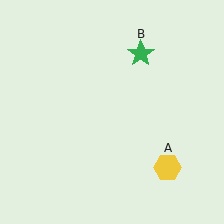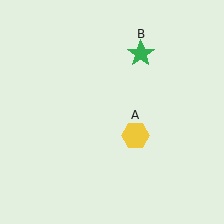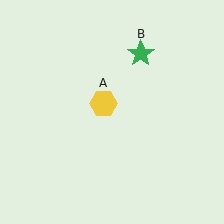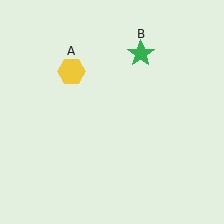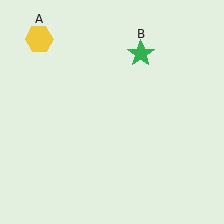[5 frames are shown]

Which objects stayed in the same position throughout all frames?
Green star (object B) remained stationary.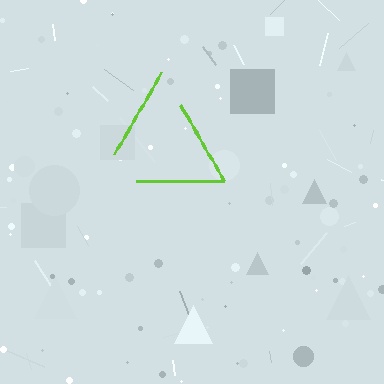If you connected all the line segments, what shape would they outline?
They would outline a triangle.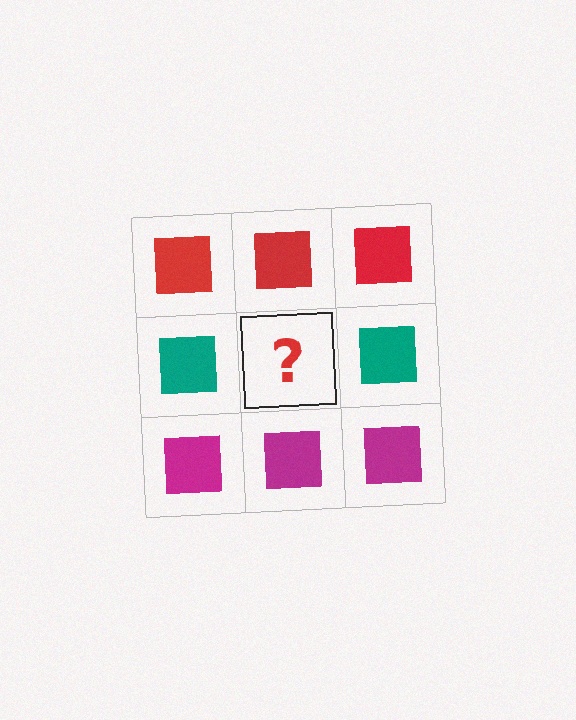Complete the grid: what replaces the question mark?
The question mark should be replaced with a teal square.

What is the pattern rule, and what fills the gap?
The rule is that each row has a consistent color. The gap should be filled with a teal square.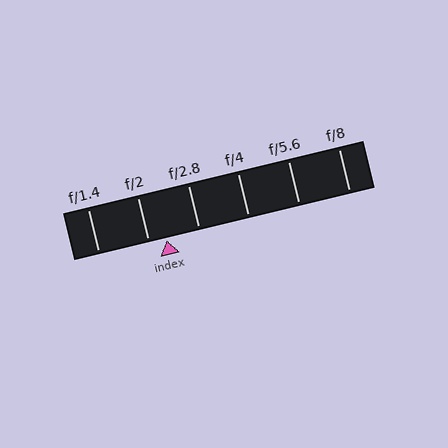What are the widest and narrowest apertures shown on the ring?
The widest aperture shown is f/1.4 and the narrowest is f/8.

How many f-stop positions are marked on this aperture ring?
There are 6 f-stop positions marked.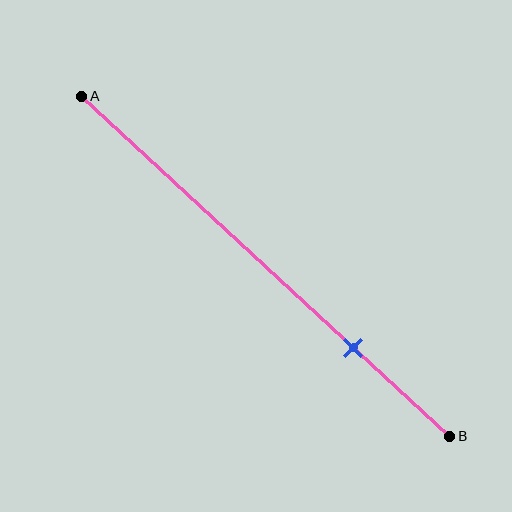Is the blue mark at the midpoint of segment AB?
No, the mark is at about 75% from A, not at the 50% midpoint.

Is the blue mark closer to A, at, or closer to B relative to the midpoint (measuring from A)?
The blue mark is closer to point B than the midpoint of segment AB.